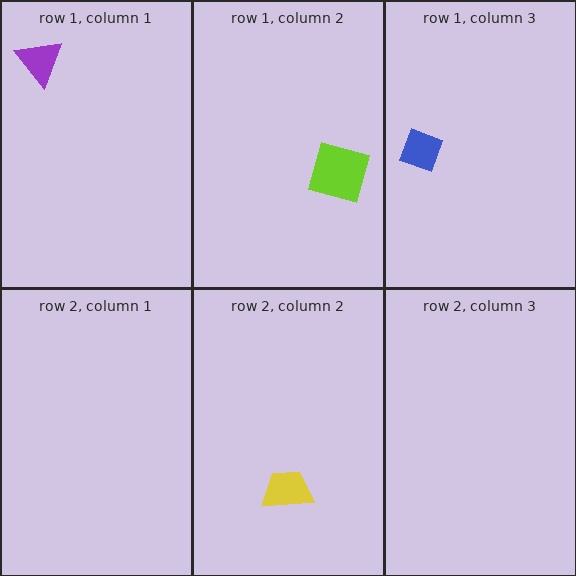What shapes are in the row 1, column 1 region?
The purple triangle.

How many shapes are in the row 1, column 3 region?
1.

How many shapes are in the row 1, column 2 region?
1.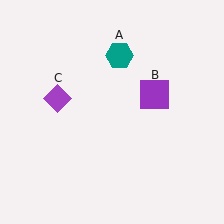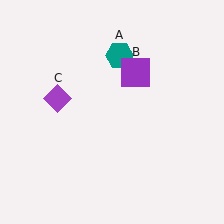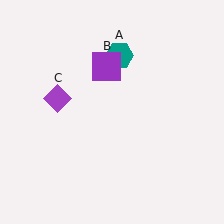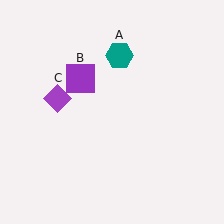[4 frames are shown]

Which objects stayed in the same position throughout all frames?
Teal hexagon (object A) and purple diamond (object C) remained stationary.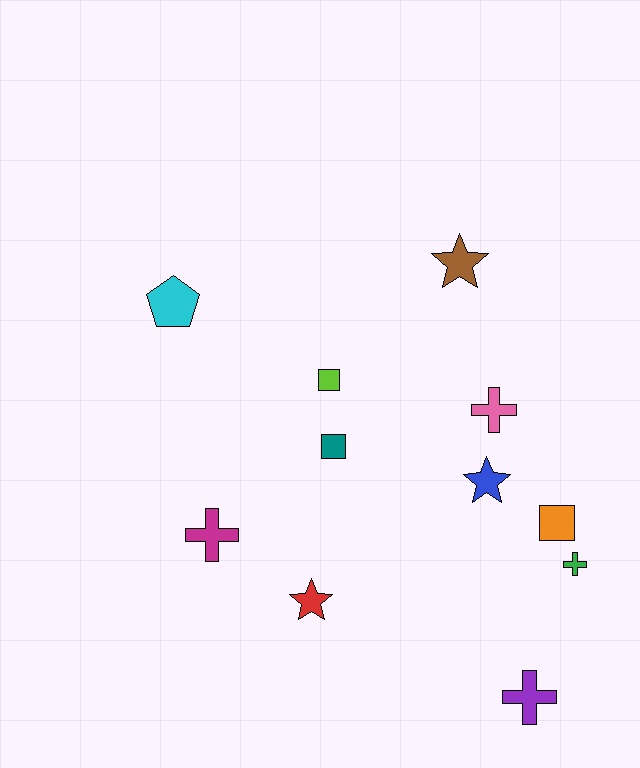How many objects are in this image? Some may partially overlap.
There are 11 objects.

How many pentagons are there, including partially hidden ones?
There is 1 pentagon.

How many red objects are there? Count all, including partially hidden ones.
There is 1 red object.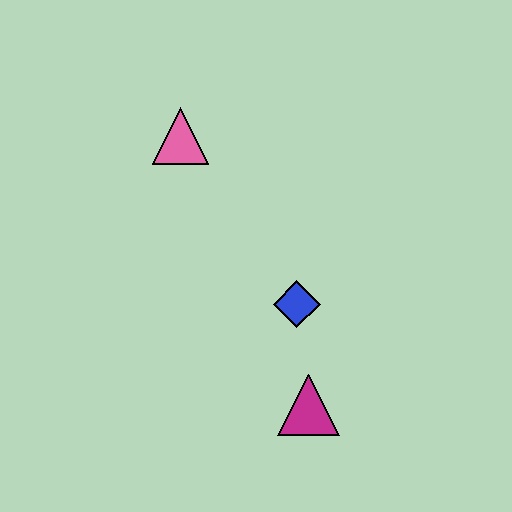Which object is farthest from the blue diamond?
The pink triangle is farthest from the blue diamond.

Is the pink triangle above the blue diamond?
Yes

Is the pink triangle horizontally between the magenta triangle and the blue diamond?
No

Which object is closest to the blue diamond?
The magenta triangle is closest to the blue diamond.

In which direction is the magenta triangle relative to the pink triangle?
The magenta triangle is below the pink triangle.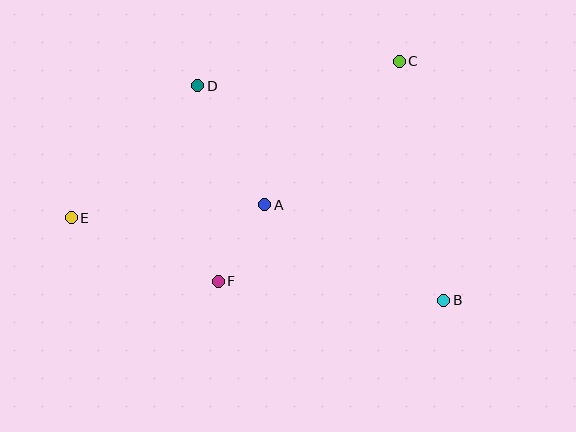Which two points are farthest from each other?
Points B and E are farthest from each other.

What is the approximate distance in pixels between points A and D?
The distance between A and D is approximately 136 pixels.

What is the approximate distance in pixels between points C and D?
The distance between C and D is approximately 203 pixels.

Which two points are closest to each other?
Points A and F are closest to each other.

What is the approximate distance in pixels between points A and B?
The distance between A and B is approximately 203 pixels.